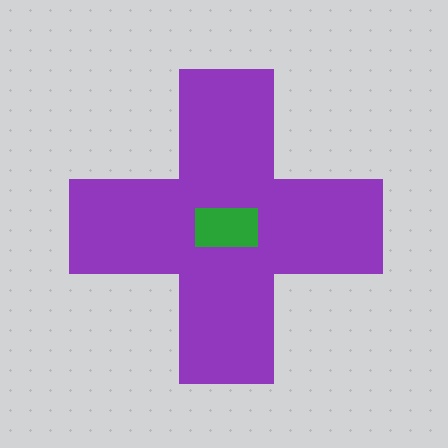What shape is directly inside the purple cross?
The green rectangle.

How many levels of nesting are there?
2.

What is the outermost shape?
The purple cross.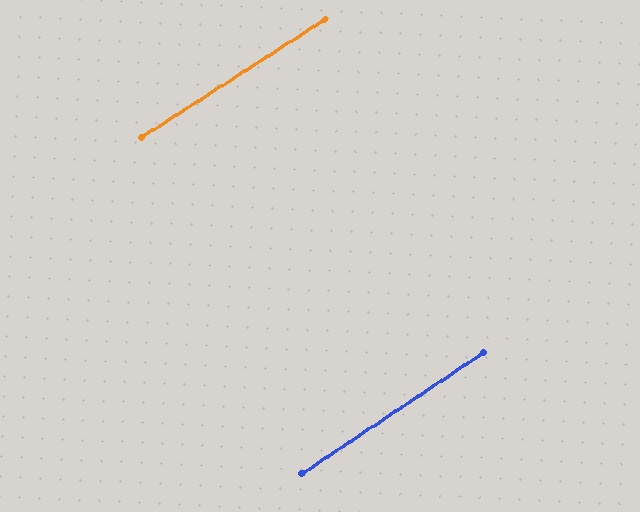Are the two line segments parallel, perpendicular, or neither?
Parallel — their directions differ by only 0.6°.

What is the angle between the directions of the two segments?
Approximately 1 degree.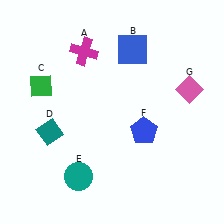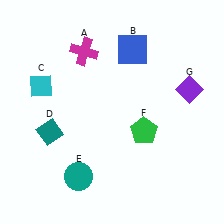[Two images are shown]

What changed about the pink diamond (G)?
In Image 1, G is pink. In Image 2, it changed to purple.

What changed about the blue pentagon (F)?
In Image 1, F is blue. In Image 2, it changed to green.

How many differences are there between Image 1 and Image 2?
There are 3 differences between the two images.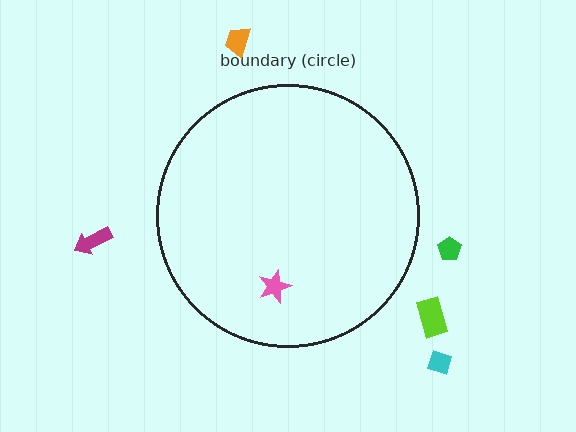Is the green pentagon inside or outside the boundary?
Outside.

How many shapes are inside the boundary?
1 inside, 5 outside.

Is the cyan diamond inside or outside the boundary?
Outside.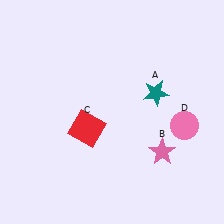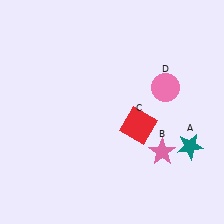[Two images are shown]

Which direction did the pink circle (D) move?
The pink circle (D) moved up.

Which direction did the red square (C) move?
The red square (C) moved right.